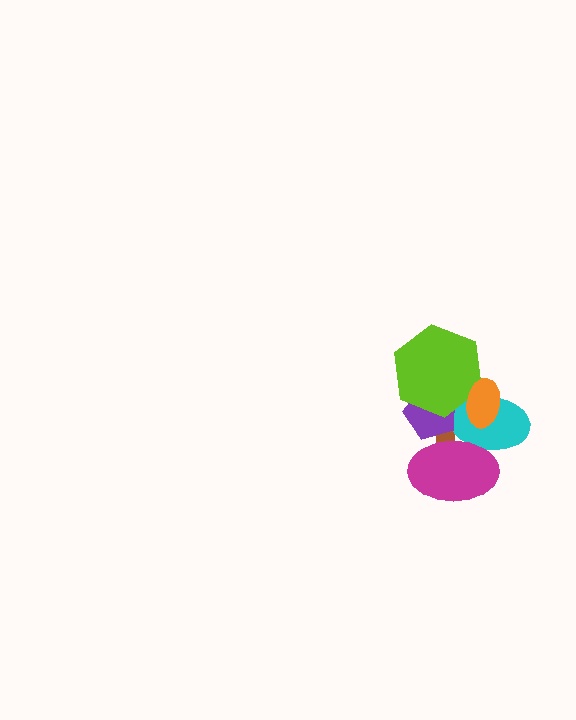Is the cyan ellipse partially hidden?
Yes, it is partially covered by another shape.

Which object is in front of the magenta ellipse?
The purple pentagon is in front of the magenta ellipse.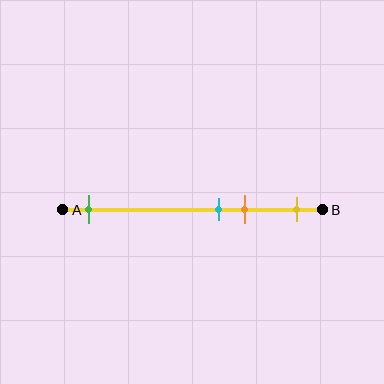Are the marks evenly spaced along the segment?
No, the marks are not evenly spaced.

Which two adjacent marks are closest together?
The cyan and orange marks are the closest adjacent pair.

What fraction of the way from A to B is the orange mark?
The orange mark is approximately 70% (0.7) of the way from A to B.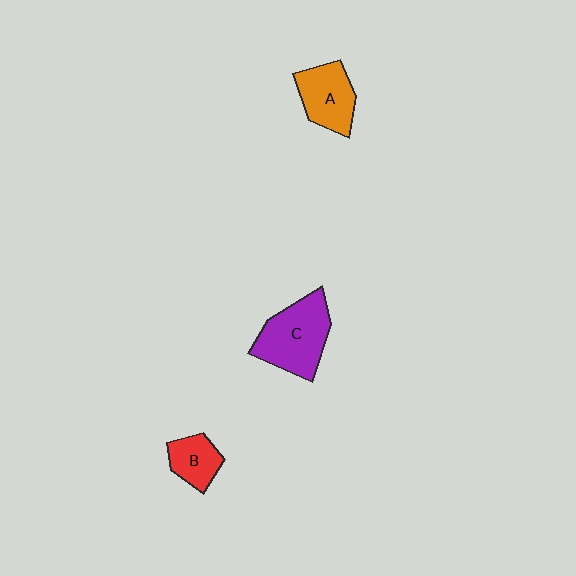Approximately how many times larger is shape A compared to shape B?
Approximately 1.5 times.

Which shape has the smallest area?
Shape B (red).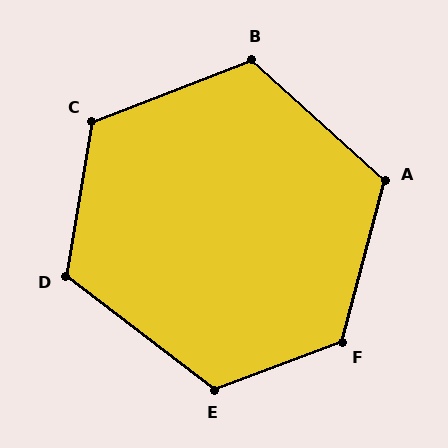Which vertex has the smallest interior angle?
B, at approximately 116 degrees.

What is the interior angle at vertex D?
Approximately 118 degrees (obtuse).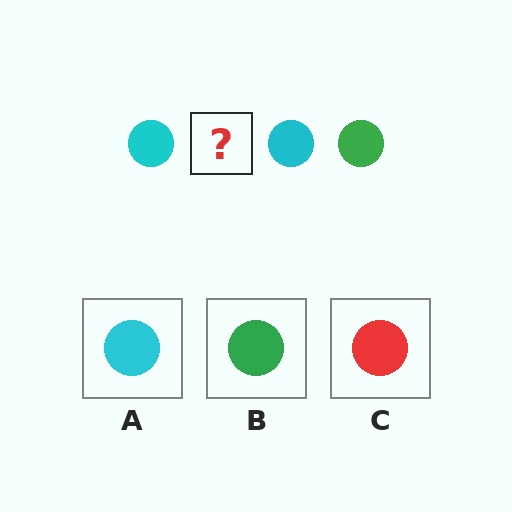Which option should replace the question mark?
Option B.